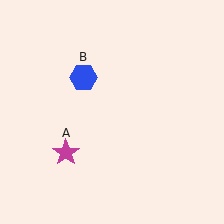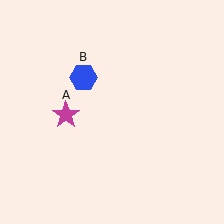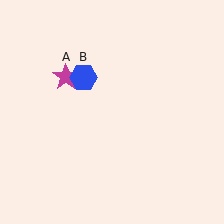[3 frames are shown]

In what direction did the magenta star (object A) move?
The magenta star (object A) moved up.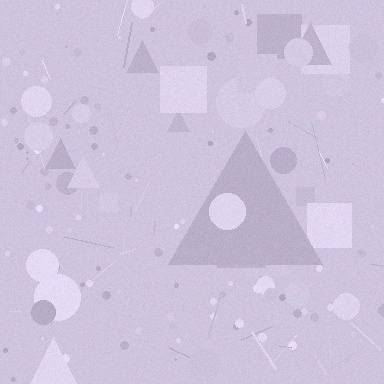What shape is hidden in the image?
A triangle is hidden in the image.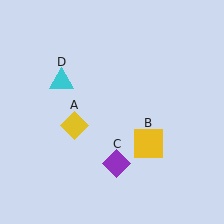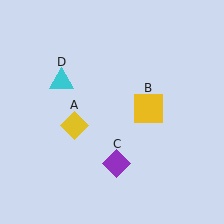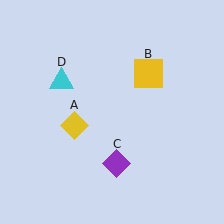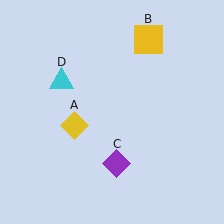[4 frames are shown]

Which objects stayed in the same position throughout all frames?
Yellow diamond (object A) and purple diamond (object C) and cyan triangle (object D) remained stationary.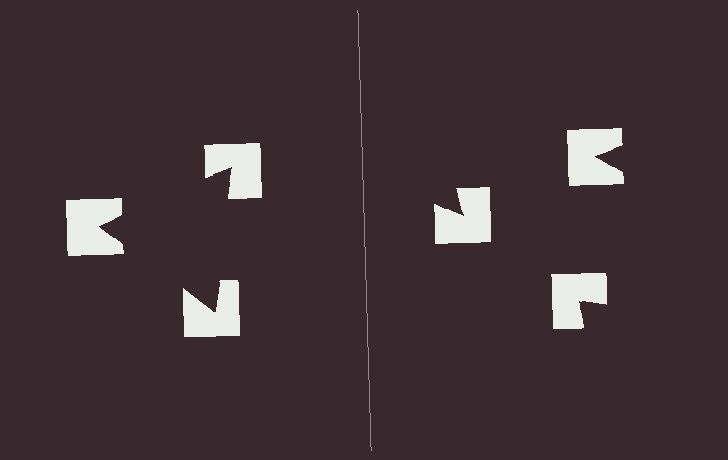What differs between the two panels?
The notched squares are positioned identically on both sides; only the wedge orientations differ. On the left they align to a triangle; on the right they are misaligned.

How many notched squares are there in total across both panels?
6 — 3 on each side.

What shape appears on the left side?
An illusory triangle.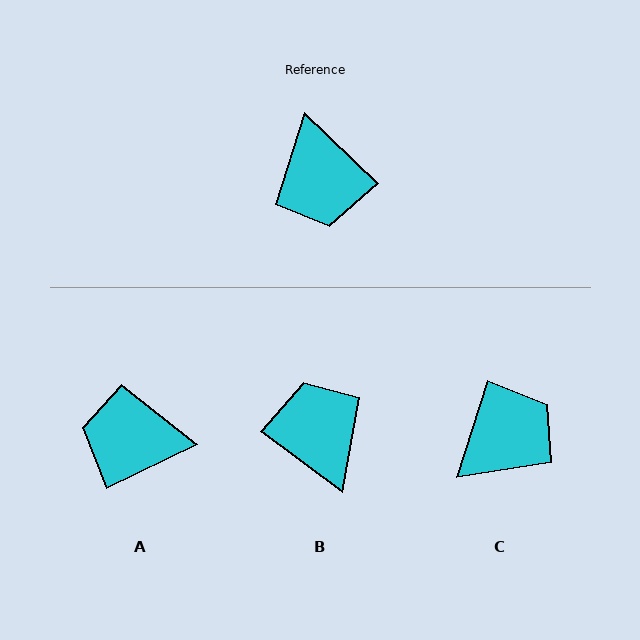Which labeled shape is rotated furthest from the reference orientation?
B, about 173 degrees away.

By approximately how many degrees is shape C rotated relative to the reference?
Approximately 116 degrees counter-clockwise.